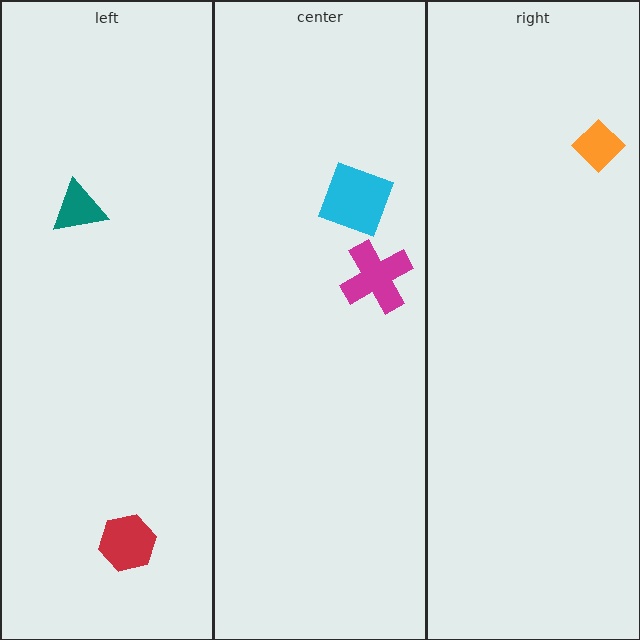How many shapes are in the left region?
2.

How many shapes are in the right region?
1.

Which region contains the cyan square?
The center region.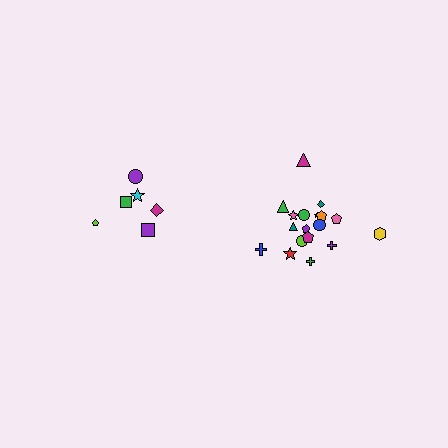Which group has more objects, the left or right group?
The right group.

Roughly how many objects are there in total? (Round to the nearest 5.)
Roughly 25 objects in total.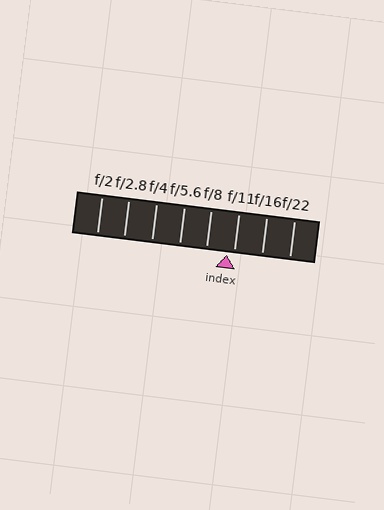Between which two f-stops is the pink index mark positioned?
The index mark is between f/8 and f/11.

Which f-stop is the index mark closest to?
The index mark is closest to f/11.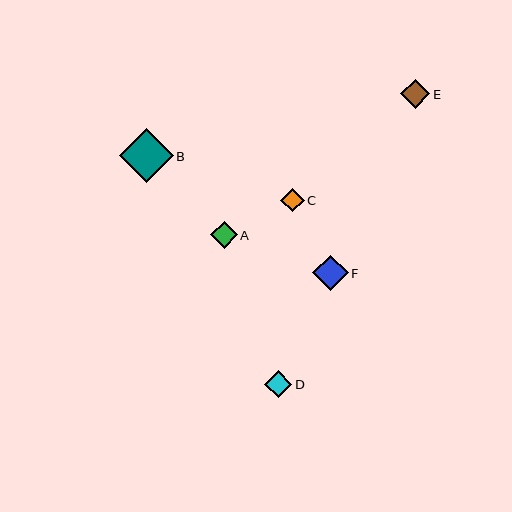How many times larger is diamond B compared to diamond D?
Diamond B is approximately 2.0 times the size of diamond D.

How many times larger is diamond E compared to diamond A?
Diamond E is approximately 1.1 times the size of diamond A.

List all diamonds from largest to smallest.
From largest to smallest: B, F, E, D, A, C.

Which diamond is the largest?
Diamond B is the largest with a size of approximately 54 pixels.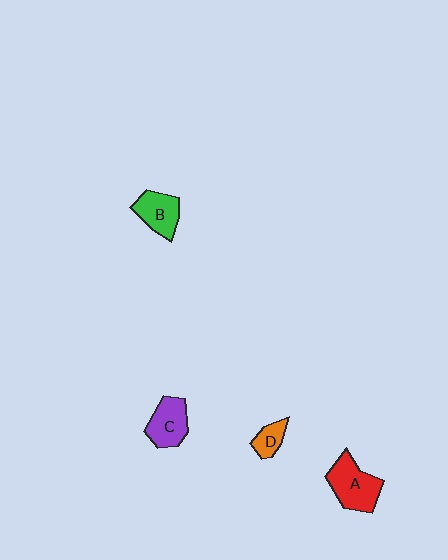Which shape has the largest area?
Shape A (red).